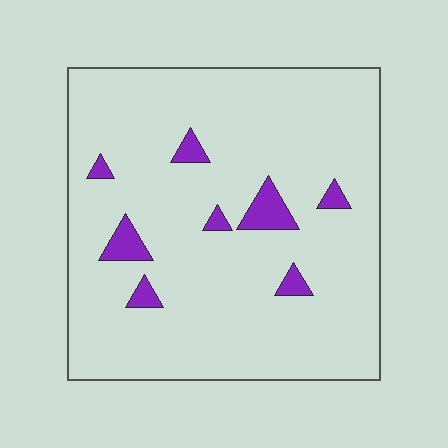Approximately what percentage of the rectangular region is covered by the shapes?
Approximately 5%.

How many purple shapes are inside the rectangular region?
8.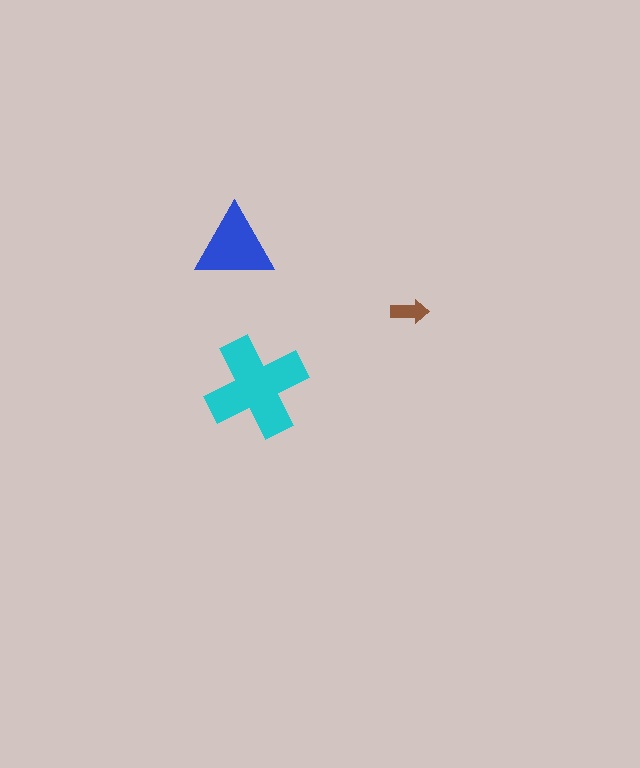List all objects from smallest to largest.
The brown arrow, the blue triangle, the cyan cross.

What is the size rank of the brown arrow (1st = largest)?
3rd.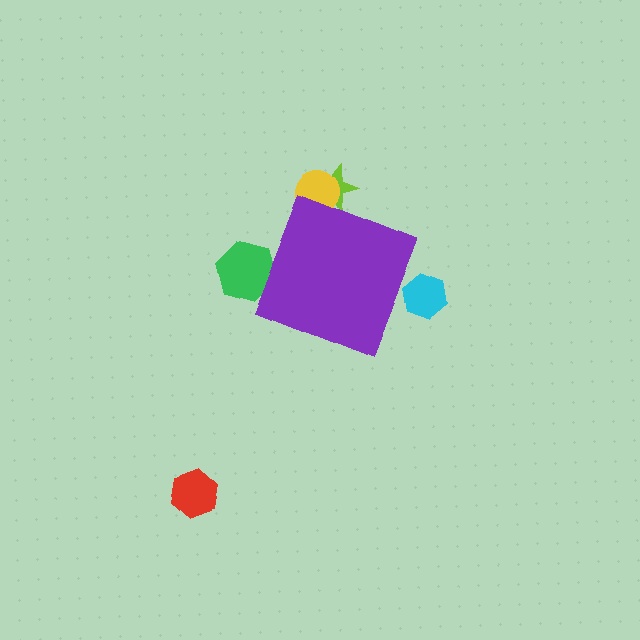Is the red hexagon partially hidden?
No, the red hexagon is fully visible.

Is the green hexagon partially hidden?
Yes, the green hexagon is partially hidden behind the purple diamond.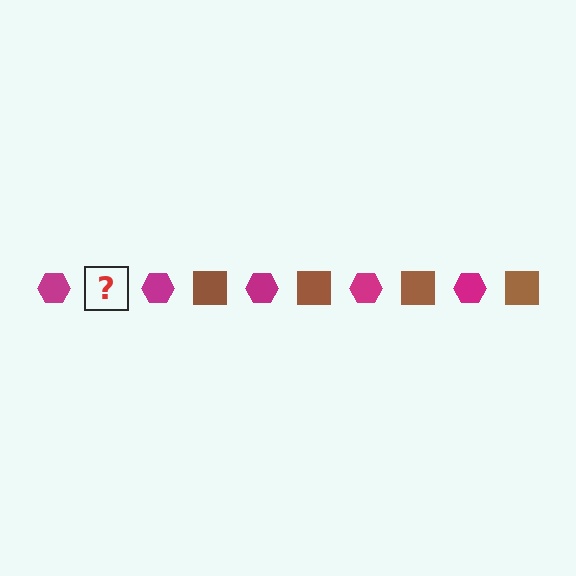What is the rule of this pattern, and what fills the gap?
The rule is that the pattern alternates between magenta hexagon and brown square. The gap should be filled with a brown square.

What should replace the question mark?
The question mark should be replaced with a brown square.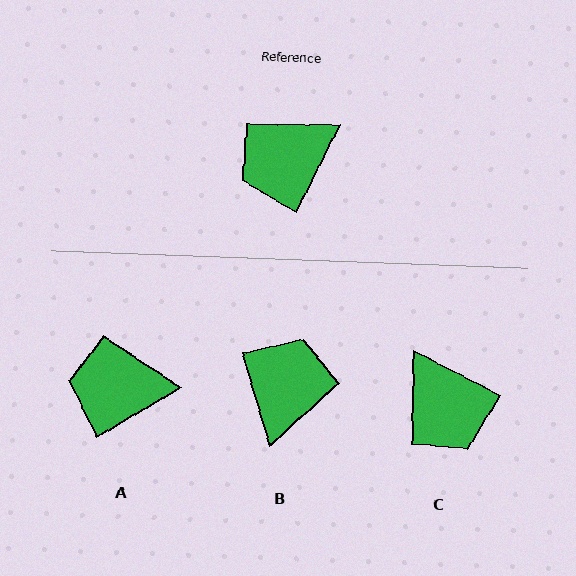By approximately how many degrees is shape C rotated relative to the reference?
Approximately 89 degrees counter-clockwise.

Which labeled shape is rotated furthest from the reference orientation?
B, about 137 degrees away.